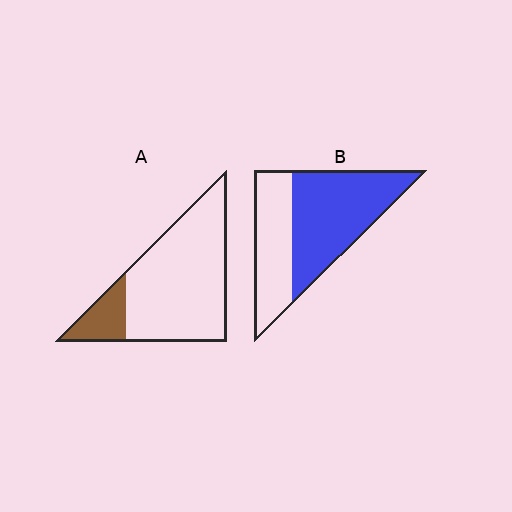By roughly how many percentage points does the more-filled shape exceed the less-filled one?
By roughly 45 percentage points (B over A).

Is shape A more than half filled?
No.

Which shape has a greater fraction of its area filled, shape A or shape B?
Shape B.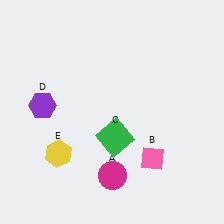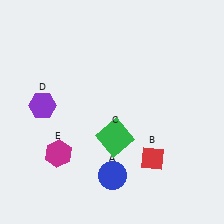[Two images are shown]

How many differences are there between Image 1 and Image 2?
There are 3 differences between the two images.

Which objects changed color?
A changed from magenta to blue. B changed from pink to red. E changed from yellow to magenta.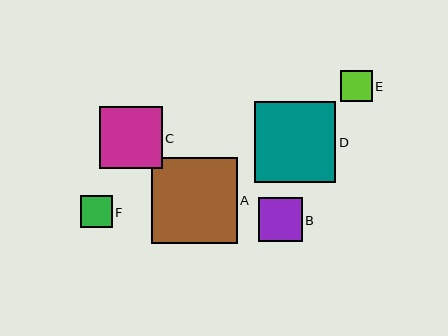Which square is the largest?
Square A is the largest with a size of approximately 85 pixels.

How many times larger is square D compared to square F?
Square D is approximately 2.5 times the size of square F.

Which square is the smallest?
Square E is the smallest with a size of approximately 31 pixels.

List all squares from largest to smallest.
From largest to smallest: A, D, C, B, F, E.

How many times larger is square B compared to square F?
Square B is approximately 1.4 times the size of square F.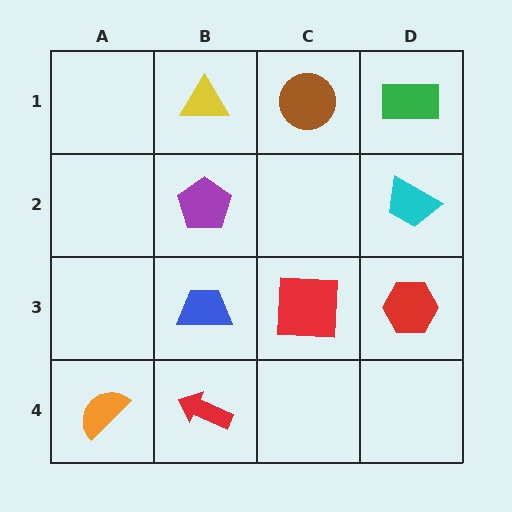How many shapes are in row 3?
3 shapes.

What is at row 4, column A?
An orange semicircle.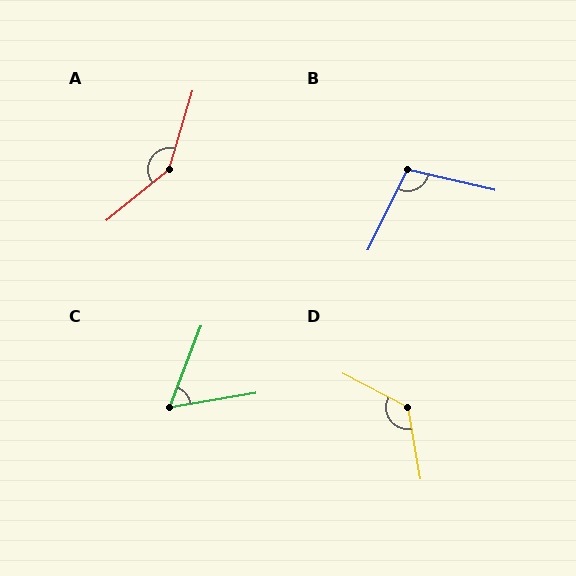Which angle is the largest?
A, at approximately 146 degrees.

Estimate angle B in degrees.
Approximately 103 degrees.